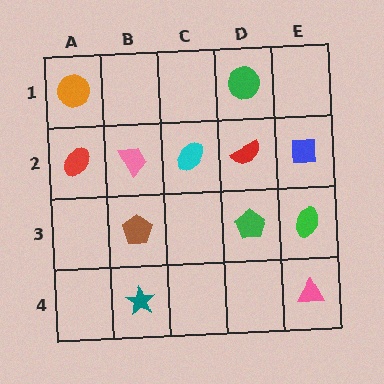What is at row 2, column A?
A red ellipse.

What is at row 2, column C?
A cyan ellipse.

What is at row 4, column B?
A teal star.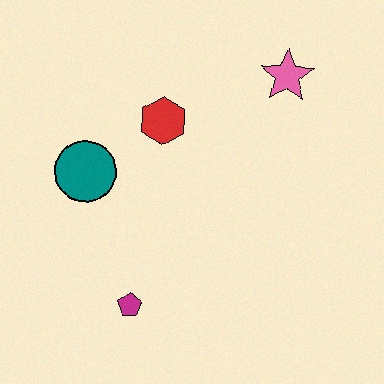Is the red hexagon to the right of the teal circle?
Yes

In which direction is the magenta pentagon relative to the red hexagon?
The magenta pentagon is below the red hexagon.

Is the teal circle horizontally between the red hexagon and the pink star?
No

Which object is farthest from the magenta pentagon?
The pink star is farthest from the magenta pentagon.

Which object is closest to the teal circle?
The red hexagon is closest to the teal circle.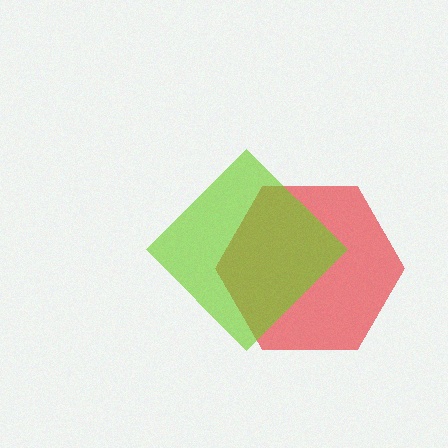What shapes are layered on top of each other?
The layered shapes are: a red hexagon, a lime diamond.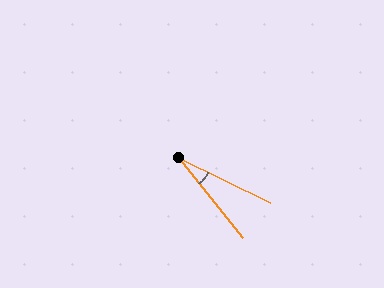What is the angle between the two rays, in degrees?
Approximately 25 degrees.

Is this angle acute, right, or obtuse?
It is acute.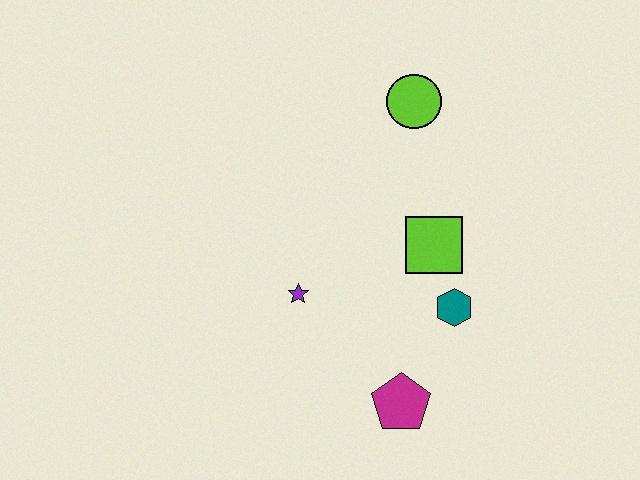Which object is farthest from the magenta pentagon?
The lime circle is farthest from the magenta pentagon.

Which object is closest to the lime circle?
The lime square is closest to the lime circle.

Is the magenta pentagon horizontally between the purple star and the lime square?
Yes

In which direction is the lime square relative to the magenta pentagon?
The lime square is above the magenta pentagon.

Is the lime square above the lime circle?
No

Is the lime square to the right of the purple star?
Yes